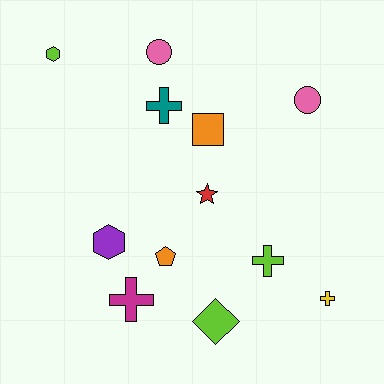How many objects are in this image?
There are 12 objects.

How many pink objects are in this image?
There are 2 pink objects.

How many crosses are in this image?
There are 4 crosses.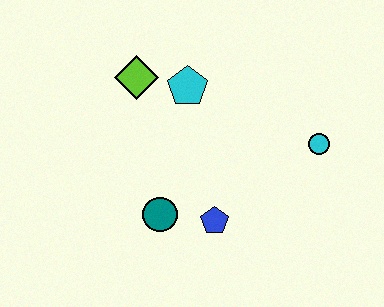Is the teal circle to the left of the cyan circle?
Yes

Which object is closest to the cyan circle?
The blue pentagon is closest to the cyan circle.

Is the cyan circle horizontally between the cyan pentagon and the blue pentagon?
No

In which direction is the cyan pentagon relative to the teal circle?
The cyan pentagon is above the teal circle.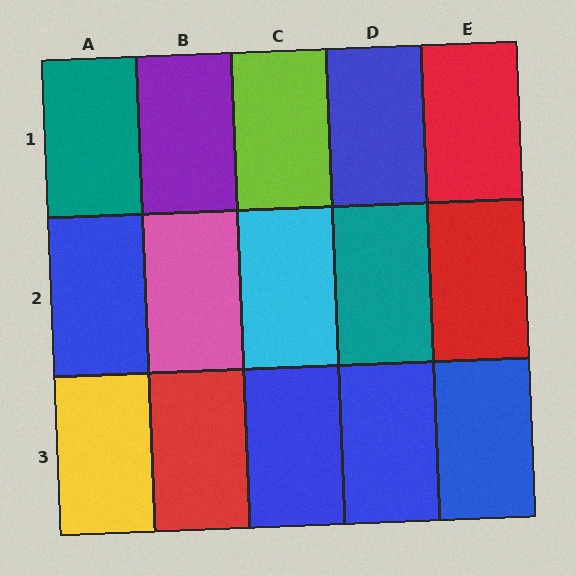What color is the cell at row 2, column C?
Cyan.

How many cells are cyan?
1 cell is cyan.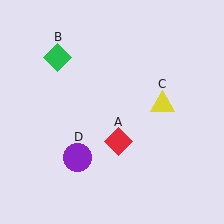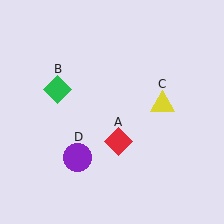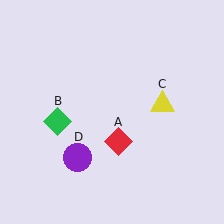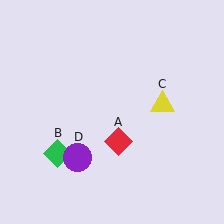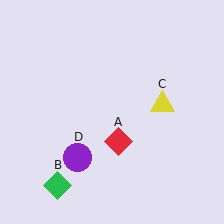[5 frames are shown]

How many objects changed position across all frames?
1 object changed position: green diamond (object B).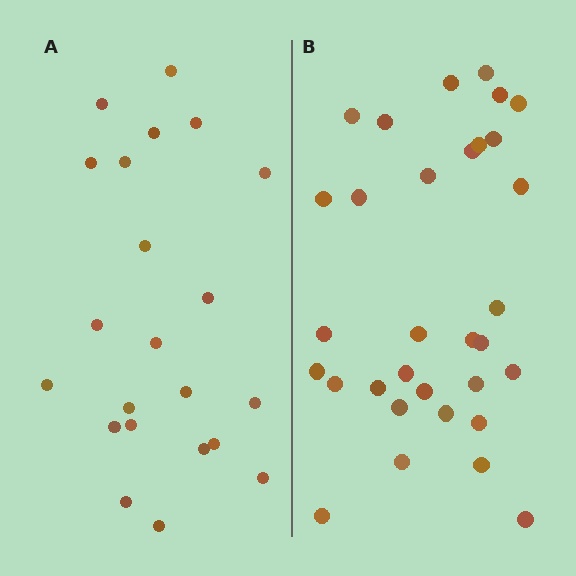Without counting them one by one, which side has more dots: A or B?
Region B (the right region) has more dots.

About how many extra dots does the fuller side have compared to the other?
Region B has roughly 10 or so more dots than region A.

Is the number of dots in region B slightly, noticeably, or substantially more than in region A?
Region B has substantially more. The ratio is roughly 1.5 to 1.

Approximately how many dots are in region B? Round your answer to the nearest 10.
About 30 dots. (The exact count is 32, which rounds to 30.)